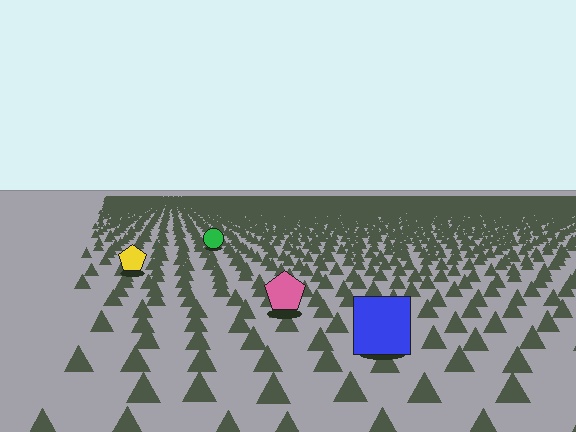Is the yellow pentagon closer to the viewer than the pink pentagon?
No. The pink pentagon is closer — you can tell from the texture gradient: the ground texture is coarser near it.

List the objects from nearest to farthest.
From nearest to farthest: the blue square, the pink pentagon, the yellow pentagon, the green circle.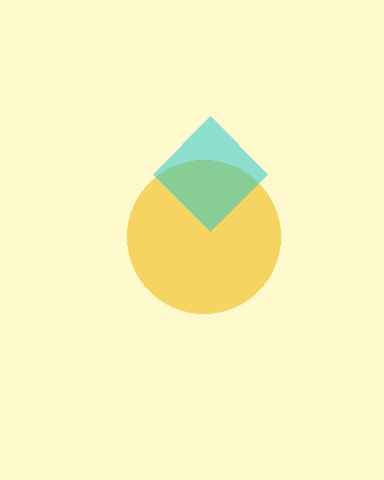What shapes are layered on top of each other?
The layered shapes are: a yellow circle, a cyan diamond.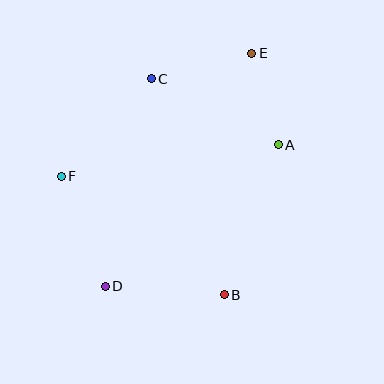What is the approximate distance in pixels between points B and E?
The distance between B and E is approximately 243 pixels.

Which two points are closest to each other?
Points A and E are closest to each other.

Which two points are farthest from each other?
Points D and E are farthest from each other.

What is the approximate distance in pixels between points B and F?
The distance between B and F is approximately 201 pixels.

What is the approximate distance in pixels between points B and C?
The distance between B and C is approximately 228 pixels.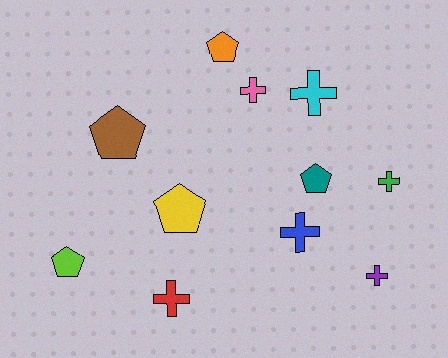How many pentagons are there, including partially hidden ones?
There are 5 pentagons.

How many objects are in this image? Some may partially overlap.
There are 11 objects.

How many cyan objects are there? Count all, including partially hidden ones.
There is 1 cyan object.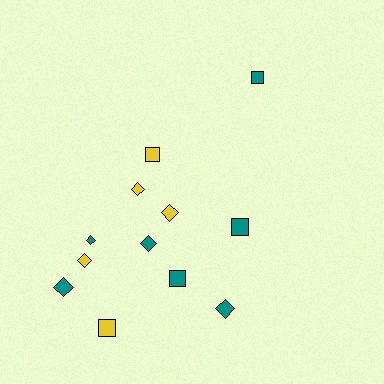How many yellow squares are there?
There are 2 yellow squares.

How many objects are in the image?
There are 12 objects.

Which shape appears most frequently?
Diamond, with 7 objects.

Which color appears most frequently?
Teal, with 7 objects.